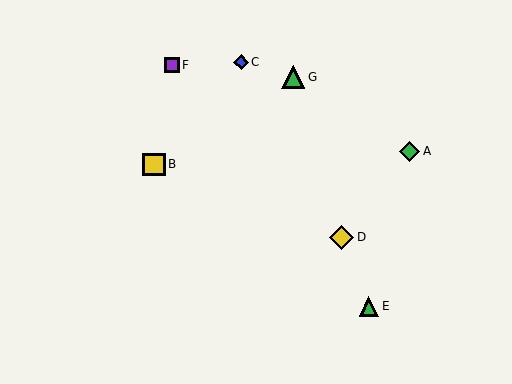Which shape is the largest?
The yellow diamond (labeled D) is the largest.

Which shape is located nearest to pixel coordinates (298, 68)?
The green triangle (labeled G) at (293, 77) is nearest to that location.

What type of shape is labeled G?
Shape G is a green triangle.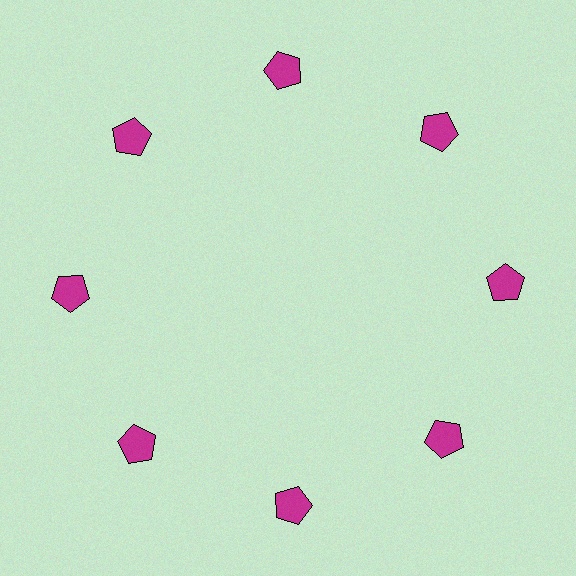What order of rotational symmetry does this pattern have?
This pattern has 8-fold rotational symmetry.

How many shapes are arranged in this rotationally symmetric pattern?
There are 8 shapes, arranged in 8 groups of 1.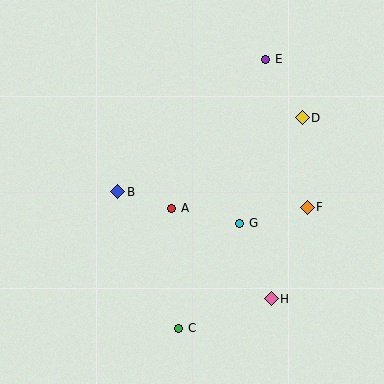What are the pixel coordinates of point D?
Point D is at (302, 118).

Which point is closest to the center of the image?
Point A at (172, 208) is closest to the center.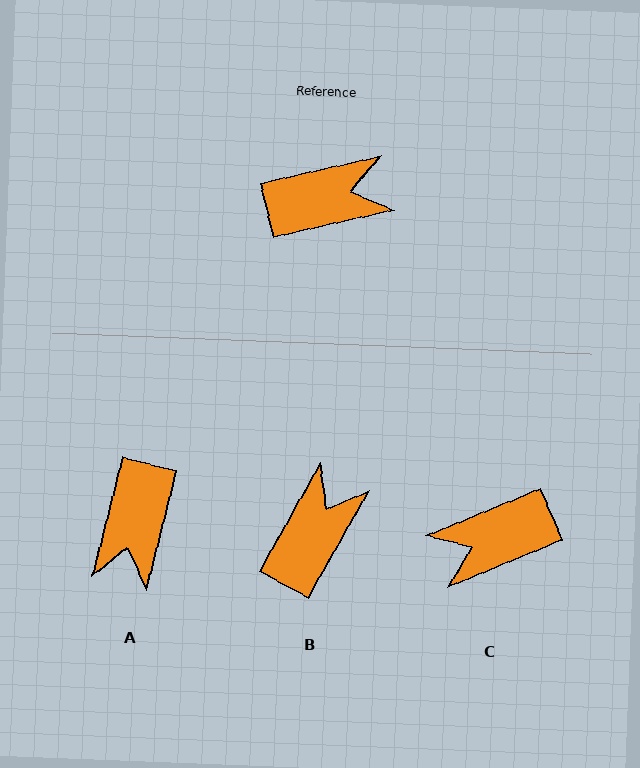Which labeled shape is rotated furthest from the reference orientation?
C, about 170 degrees away.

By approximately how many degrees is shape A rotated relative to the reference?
Approximately 117 degrees clockwise.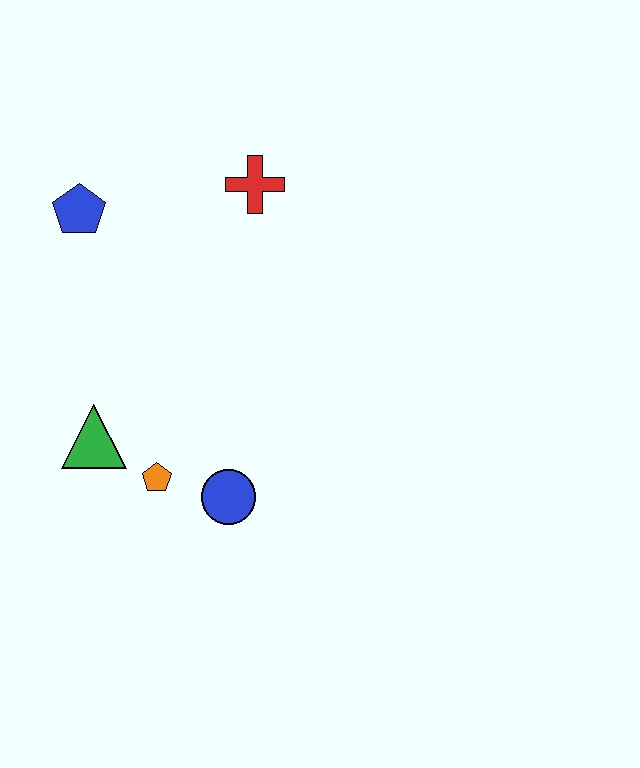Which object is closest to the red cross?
The blue pentagon is closest to the red cross.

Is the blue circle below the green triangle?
Yes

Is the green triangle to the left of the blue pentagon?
No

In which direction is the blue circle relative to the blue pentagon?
The blue circle is below the blue pentagon.